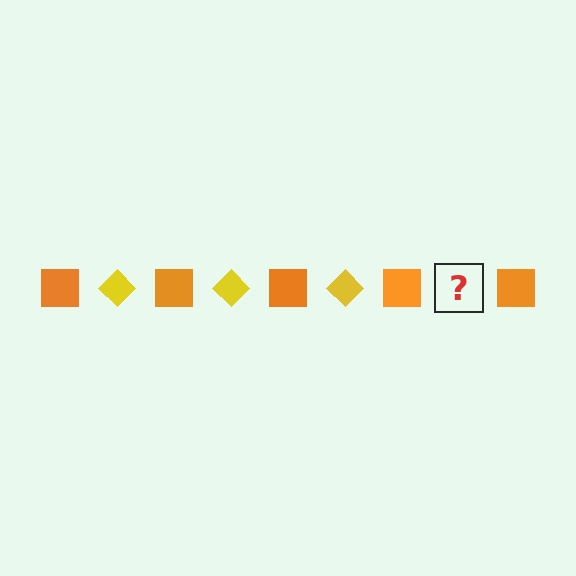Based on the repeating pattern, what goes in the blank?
The blank should be a yellow diamond.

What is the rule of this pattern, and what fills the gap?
The rule is that the pattern alternates between orange square and yellow diamond. The gap should be filled with a yellow diamond.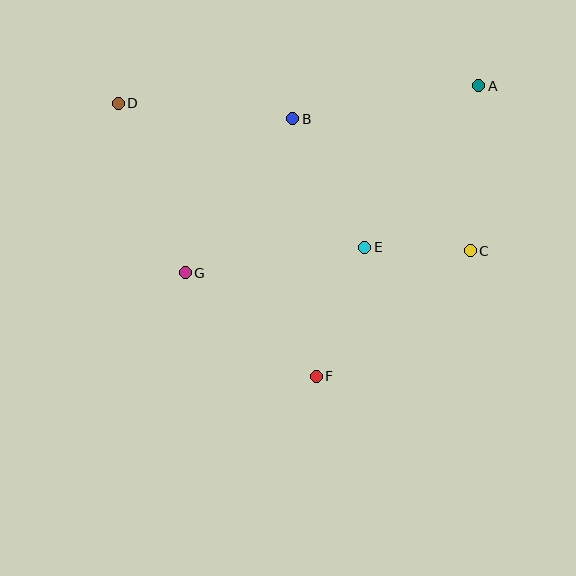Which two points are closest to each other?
Points C and E are closest to each other.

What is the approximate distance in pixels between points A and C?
The distance between A and C is approximately 165 pixels.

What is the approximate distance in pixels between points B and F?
The distance between B and F is approximately 259 pixels.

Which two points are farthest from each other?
Points C and D are farthest from each other.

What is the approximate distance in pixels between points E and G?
The distance between E and G is approximately 181 pixels.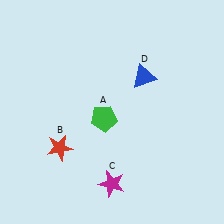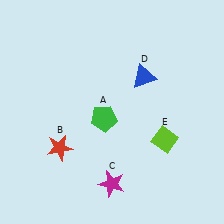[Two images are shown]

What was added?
A lime diamond (E) was added in Image 2.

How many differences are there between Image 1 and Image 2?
There is 1 difference between the two images.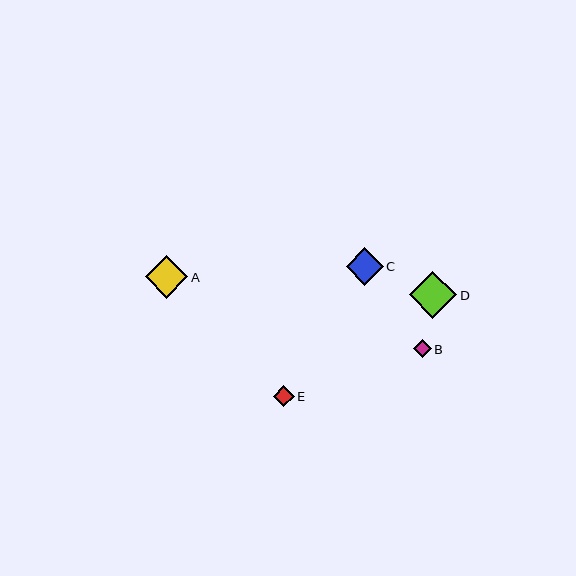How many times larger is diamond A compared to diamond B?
Diamond A is approximately 2.4 times the size of diamond B.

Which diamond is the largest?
Diamond D is the largest with a size of approximately 48 pixels.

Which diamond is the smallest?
Diamond B is the smallest with a size of approximately 18 pixels.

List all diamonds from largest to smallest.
From largest to smallest: D, A, C, E, B.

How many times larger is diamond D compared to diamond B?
Diamond D is approximately 2.7 times the size of diamond B.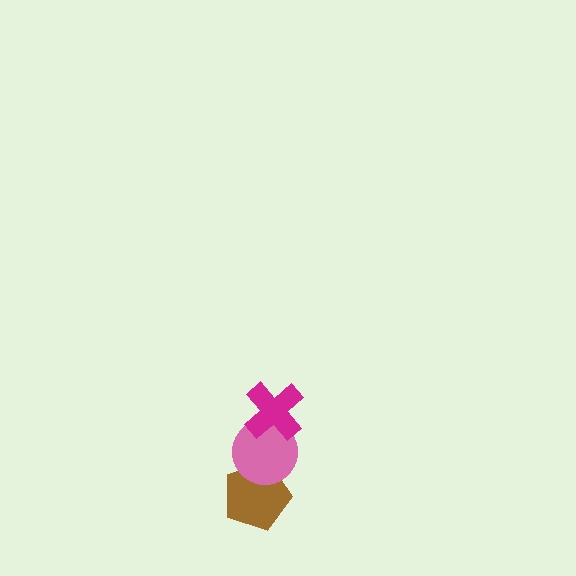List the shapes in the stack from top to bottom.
From top to bottom: the magenta cross, the pink circle, the brown pentagon.